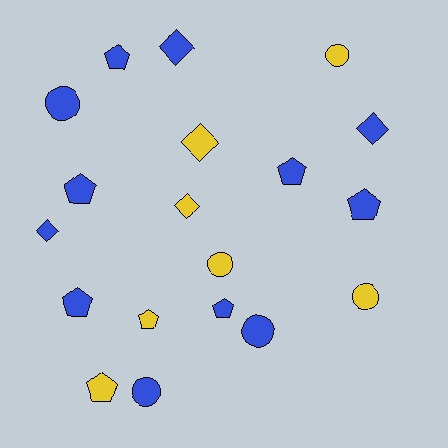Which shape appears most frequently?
Pentagon, with 8 objects.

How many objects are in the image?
There are 19 objects.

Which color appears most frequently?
Blue, with 12 objects.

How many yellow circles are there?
There are 3 yellow circles.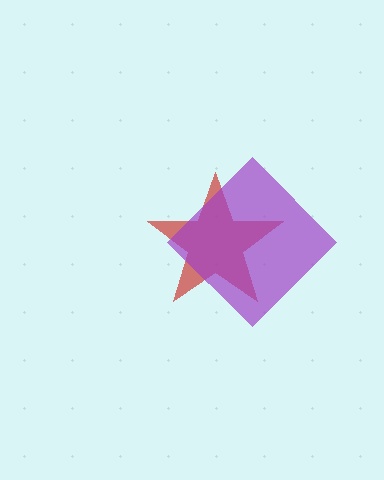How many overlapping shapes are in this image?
There are 2 overlapping shapes in the image.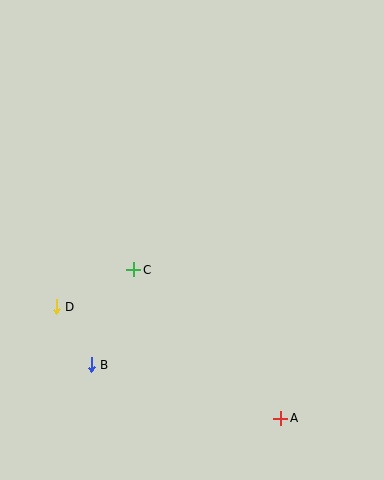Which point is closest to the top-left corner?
Point C is closest to the top-left corner.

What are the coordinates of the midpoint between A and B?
The midpoint between A and B is at (186, 392).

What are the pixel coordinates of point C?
Point C is at (134, 270).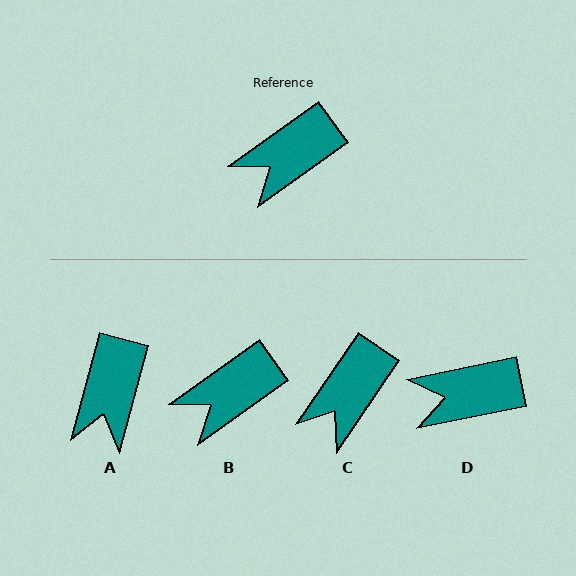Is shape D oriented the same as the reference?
No, it is off by about 24 degrees.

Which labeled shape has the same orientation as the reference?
B.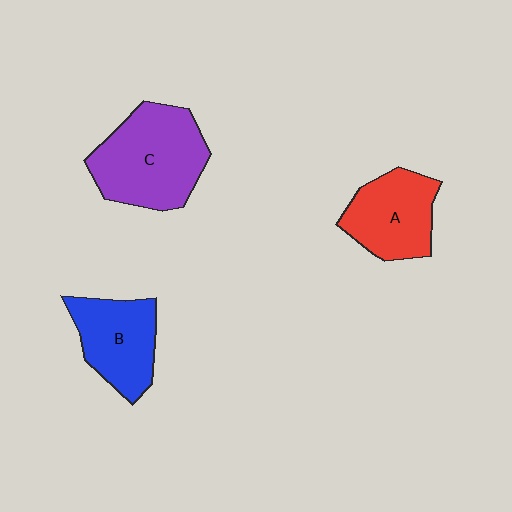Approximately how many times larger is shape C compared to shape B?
Approximately 1.4 times.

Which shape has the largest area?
Shape C (purple).